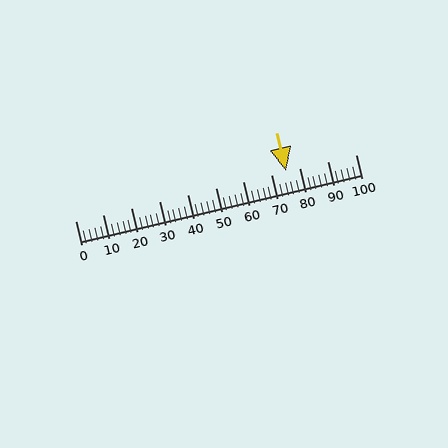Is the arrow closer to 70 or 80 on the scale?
The arrow is closer to 80.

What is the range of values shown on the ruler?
The ruler shows values from 0 to 100.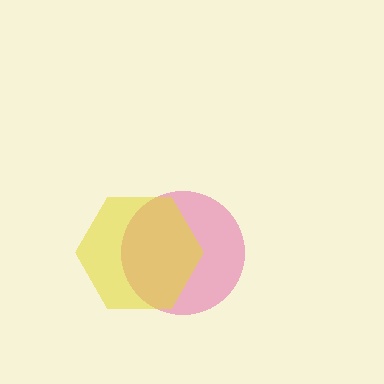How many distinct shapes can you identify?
There are 2 distinct shapes: a pink circle, a yellow hexagon.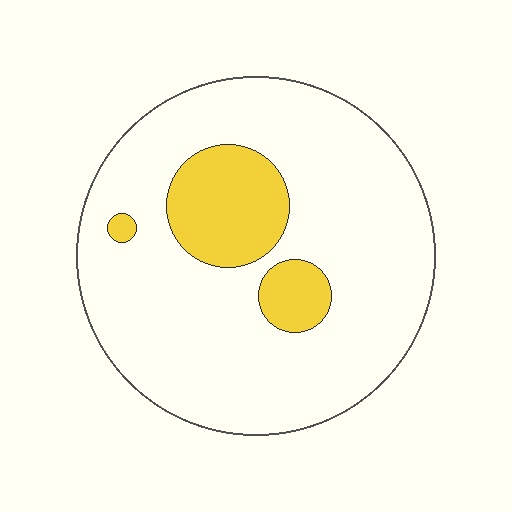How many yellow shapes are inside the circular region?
3.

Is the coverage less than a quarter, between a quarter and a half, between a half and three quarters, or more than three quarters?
Less than a quarter.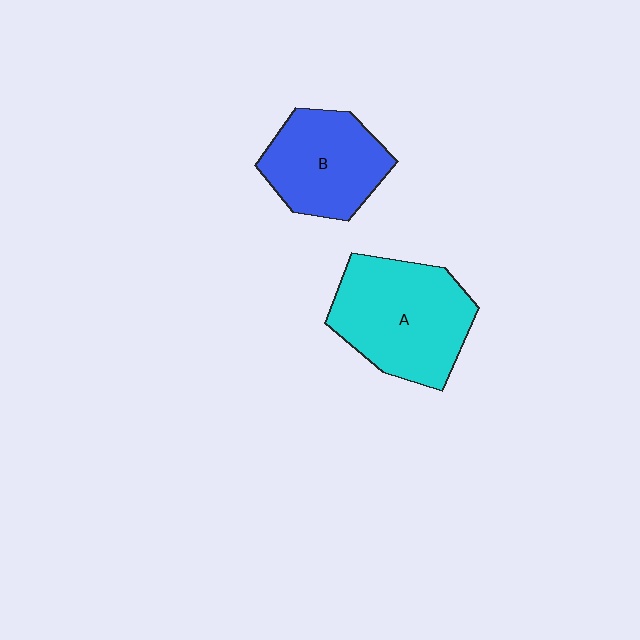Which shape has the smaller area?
Shape B (blue).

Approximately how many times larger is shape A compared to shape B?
Approximately 1.3 times.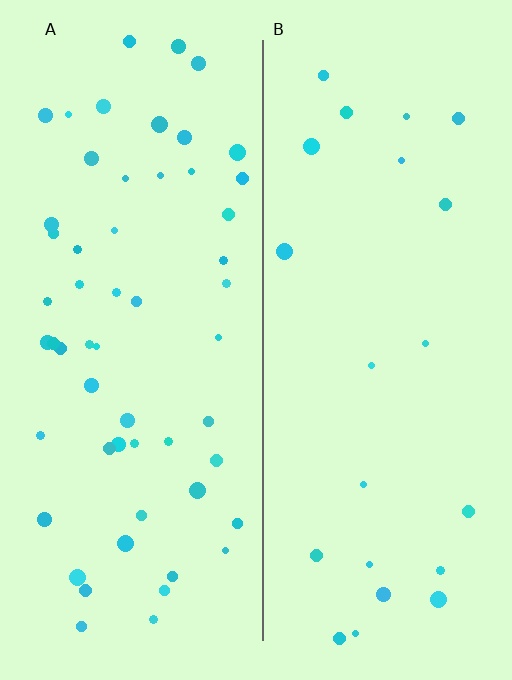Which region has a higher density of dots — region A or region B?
A (the left).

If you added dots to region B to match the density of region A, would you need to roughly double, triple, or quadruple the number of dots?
Approximately triple.